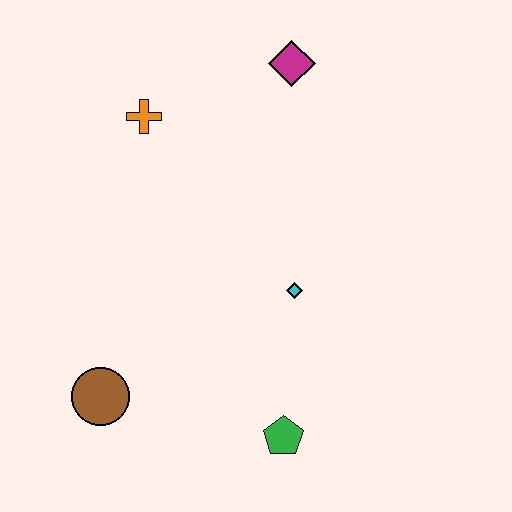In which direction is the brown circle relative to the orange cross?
The brown circle is below the orange cross.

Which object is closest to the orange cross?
The magenta diamond is closest to the orange cross.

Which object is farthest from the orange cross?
The green pentagon is farthest from the orange cross.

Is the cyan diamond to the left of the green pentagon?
No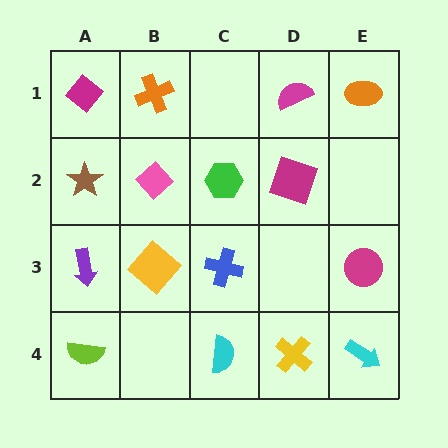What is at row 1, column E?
An orange ellipse.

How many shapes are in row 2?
4 shapes.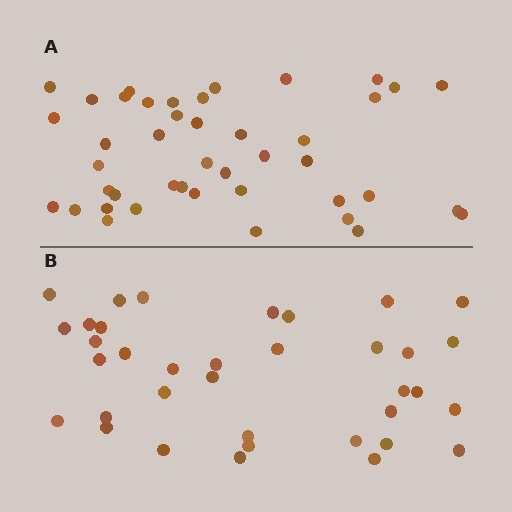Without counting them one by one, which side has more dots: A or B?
Region A (the top region) has more dots.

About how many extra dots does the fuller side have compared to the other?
Region A has roughly 8 or so more dots than region B.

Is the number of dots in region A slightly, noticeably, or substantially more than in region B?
Region A has only slightly more — the two regions are fairly close. The ratio is roughly 1.2 to 1.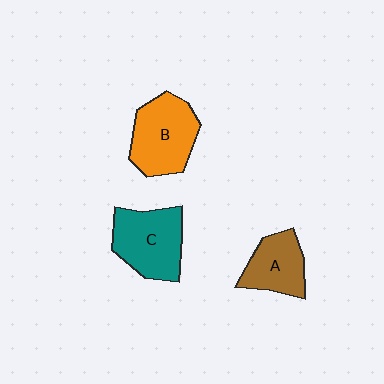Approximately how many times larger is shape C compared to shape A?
Approximately 1.4 times.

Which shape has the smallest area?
Shape A (brown).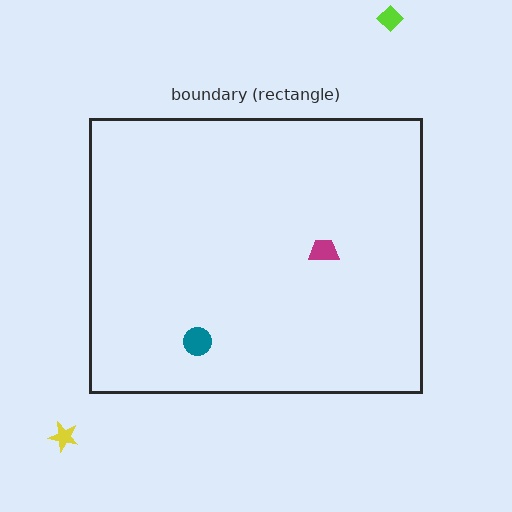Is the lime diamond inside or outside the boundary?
Outside.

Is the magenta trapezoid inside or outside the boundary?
Inside.